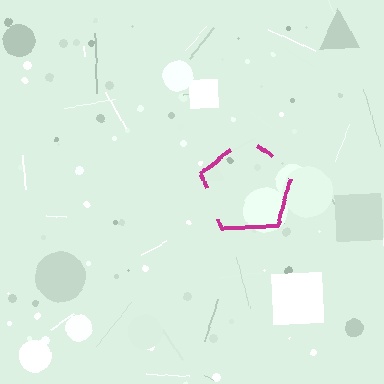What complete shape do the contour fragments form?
The contour fragments form a pentagon.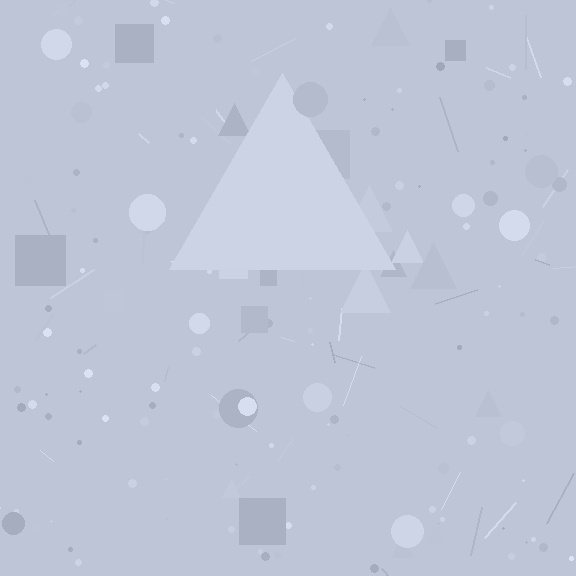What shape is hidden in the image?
A triangle is hidden in the image.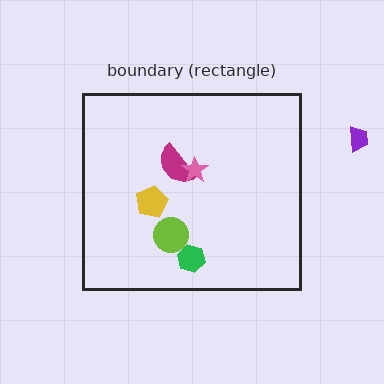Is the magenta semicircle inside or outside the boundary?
Inside.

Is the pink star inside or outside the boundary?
Inside.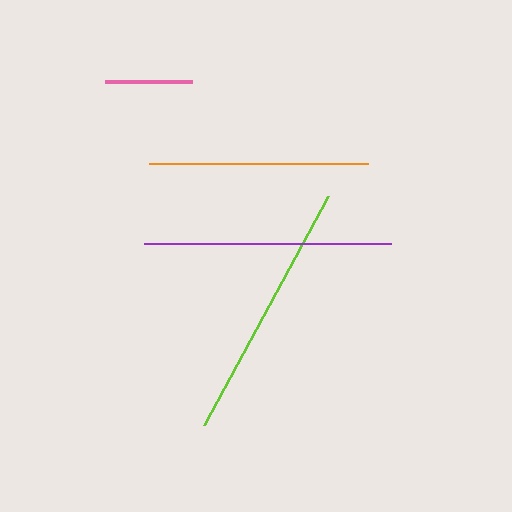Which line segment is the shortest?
The pink line is the shortest at approximately 87 pixels.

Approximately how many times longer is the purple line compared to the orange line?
The purple line is approximately 1.1 times the length of the orange line.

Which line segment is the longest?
The lime line is the longest at approximately 261 pixels.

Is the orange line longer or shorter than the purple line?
The purple line is longer than the orange line.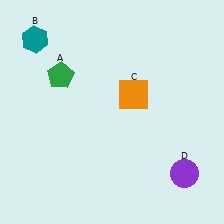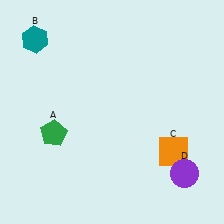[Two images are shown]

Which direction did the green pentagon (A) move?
The green pentagon (A) moved down.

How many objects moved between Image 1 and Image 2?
2 objects moved between the two images.